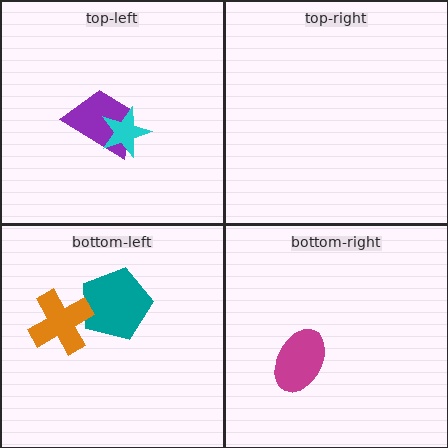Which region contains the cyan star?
The top-left region.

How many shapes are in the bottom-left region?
2.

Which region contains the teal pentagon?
The bottom-left region.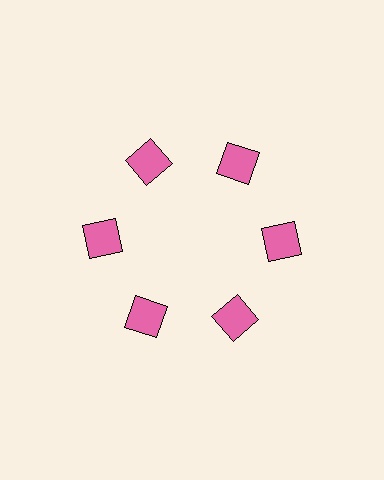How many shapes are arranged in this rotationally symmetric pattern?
There are 6 shapes, arranged in 6 groups of 1.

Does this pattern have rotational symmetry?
Yes, this pattern has 6-fold rotational symmetry. It looks the same after rotating 60 degrees around the center.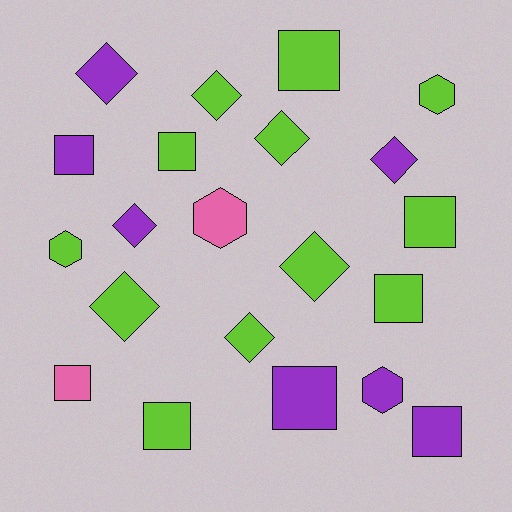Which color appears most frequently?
Lime, with 12 objects.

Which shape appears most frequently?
Square, with 9 objects.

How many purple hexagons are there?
There is 1 purple hexagon.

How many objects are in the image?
There are 21 objects.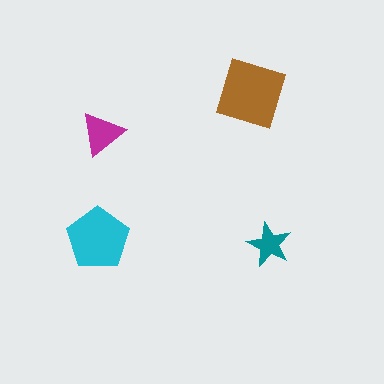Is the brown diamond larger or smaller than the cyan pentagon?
Larger.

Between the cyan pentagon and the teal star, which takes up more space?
The cyan pentagon.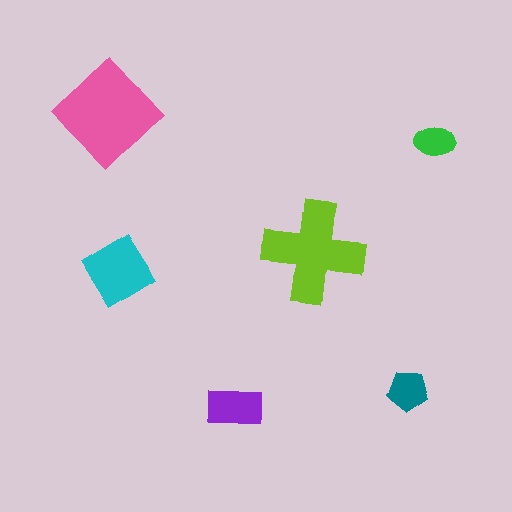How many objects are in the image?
There are 6 objects in the image.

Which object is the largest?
The pink diamond.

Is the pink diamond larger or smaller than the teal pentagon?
Larger.